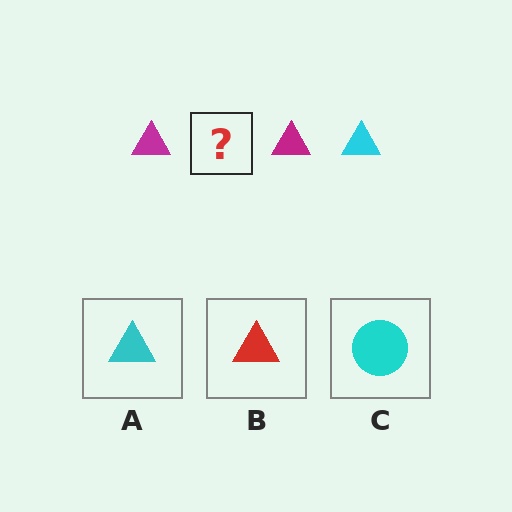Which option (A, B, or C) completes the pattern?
A.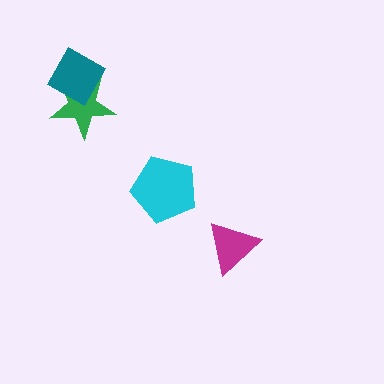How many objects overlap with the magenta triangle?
0 objects overlap with the magenta triangle.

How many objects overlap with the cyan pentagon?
0 objects overlap with the cyan pentagon.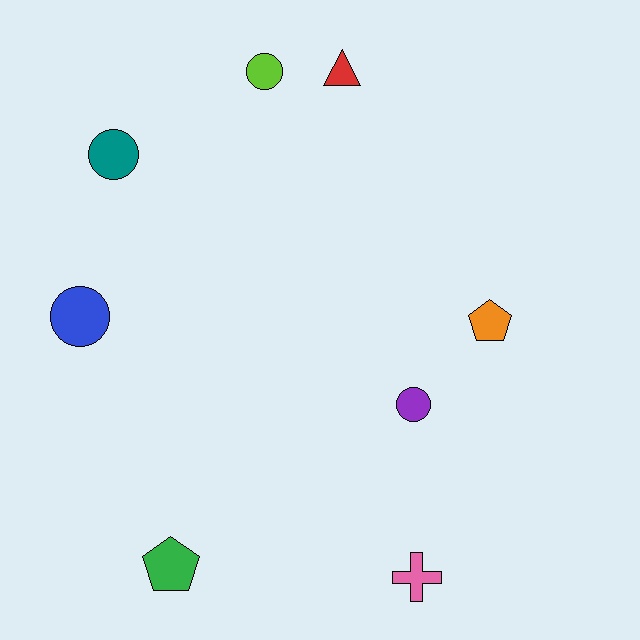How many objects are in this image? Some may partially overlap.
There are 8 objects.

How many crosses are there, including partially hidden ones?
There is 1 cross.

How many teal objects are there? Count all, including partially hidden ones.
There is 1 teal object.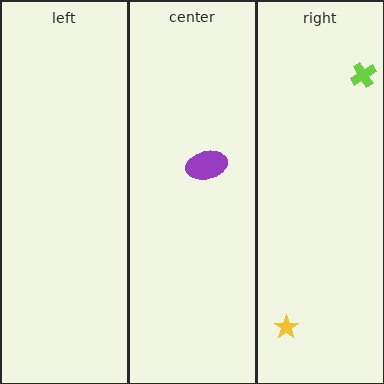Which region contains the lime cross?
The right region.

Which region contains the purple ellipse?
The center region.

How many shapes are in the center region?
1.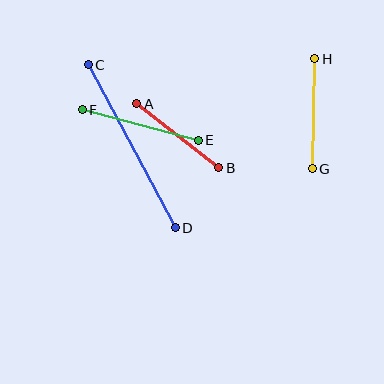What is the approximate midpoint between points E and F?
The midpoint is at approximately (140, 125) pixels.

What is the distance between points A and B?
The distance is approximately 104 pixels.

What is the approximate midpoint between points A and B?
The midpoint is at approximately (178, 136) pixels.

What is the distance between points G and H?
The distance is approximately 110 pixels.